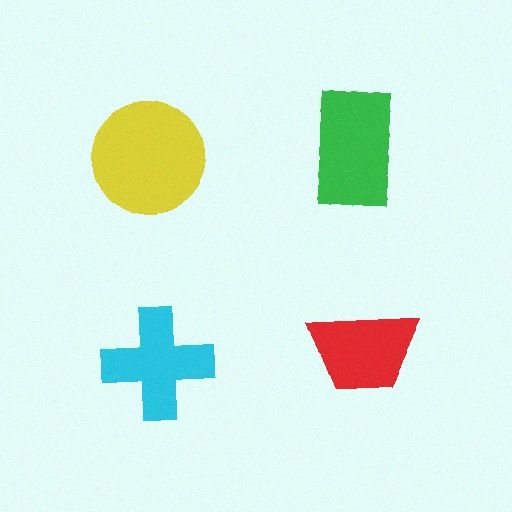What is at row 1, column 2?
A green rectangle.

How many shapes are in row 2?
2 shapes.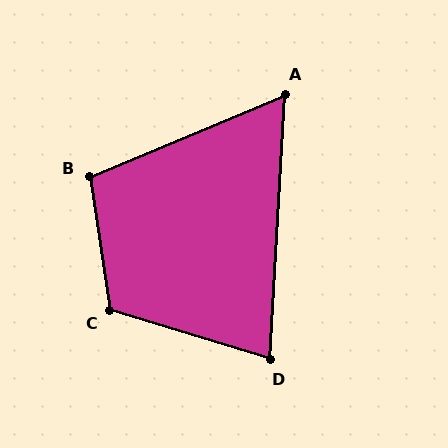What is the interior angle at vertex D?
Approximately 76 degrees (acute).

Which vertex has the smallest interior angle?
A, at approximately 64 degrees.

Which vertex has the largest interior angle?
C, at approximately 116 degrees.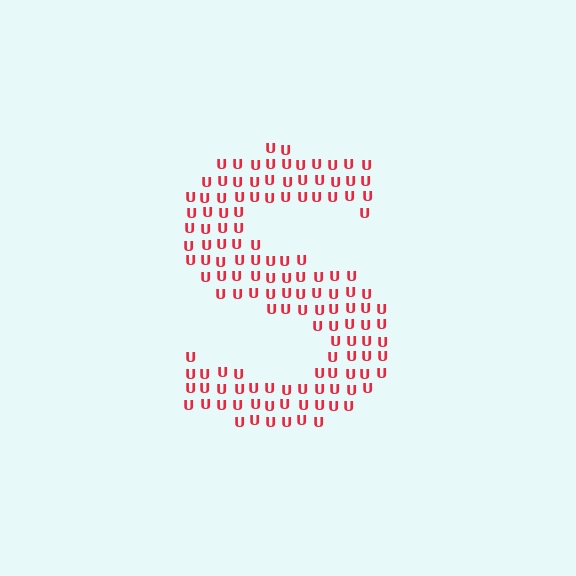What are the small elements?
The small elements are letter U's.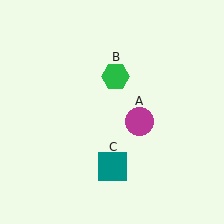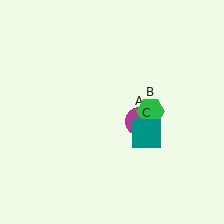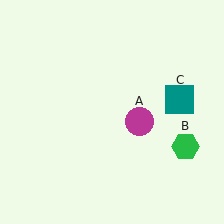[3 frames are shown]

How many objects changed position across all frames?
2 objects changed position: green hexagon (object B), teal square (object C).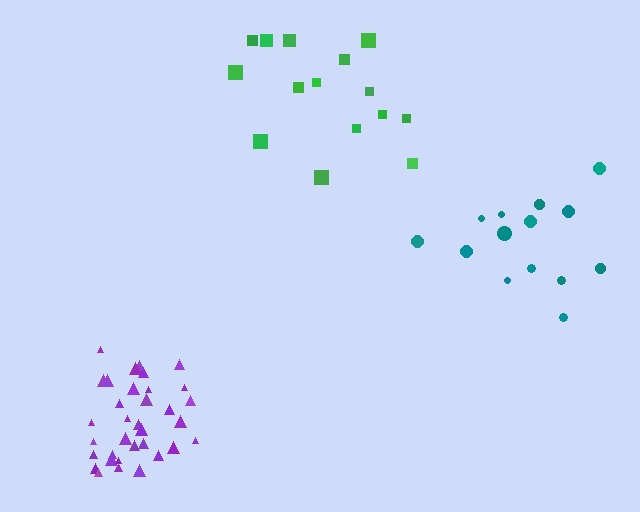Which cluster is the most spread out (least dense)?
Green.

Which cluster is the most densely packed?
Purple.